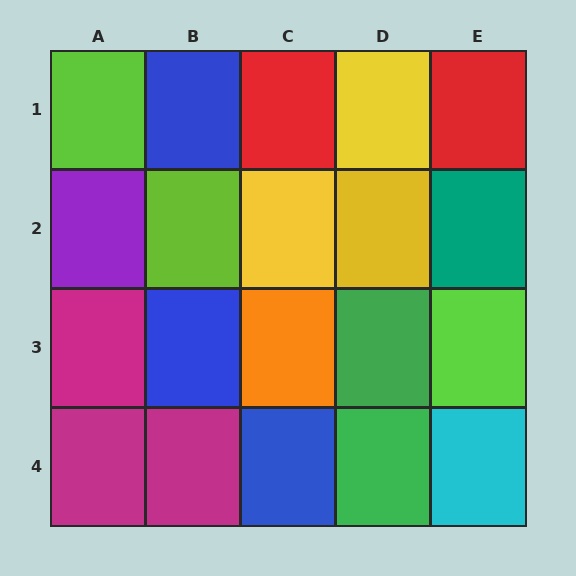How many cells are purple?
1 cell is purple.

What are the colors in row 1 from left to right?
Lime, blue, red, yellow, red.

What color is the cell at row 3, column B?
Blue.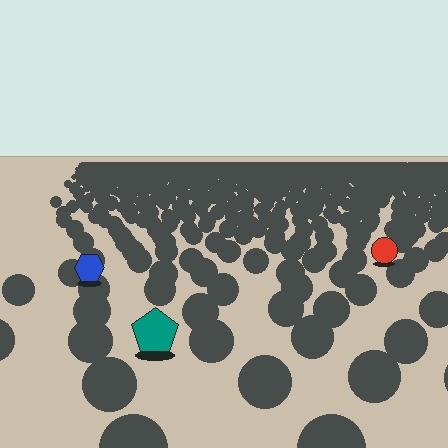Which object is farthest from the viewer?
The red circle is farthest from the viewer. It appears smaller and the ground texture around it is denser.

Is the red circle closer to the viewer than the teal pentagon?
No. The teal pentagon is closer — you can tell from the texture gradient: the ground texture is coarser near it.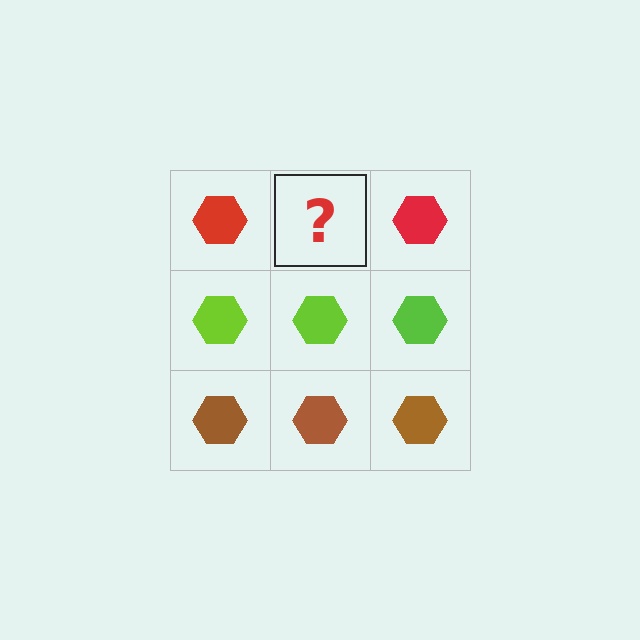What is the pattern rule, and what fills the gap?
The rule is that each row has a consistent color. The gap should be filled with a red hexagon.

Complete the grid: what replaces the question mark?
The question mark should be replaced with a red hexagon.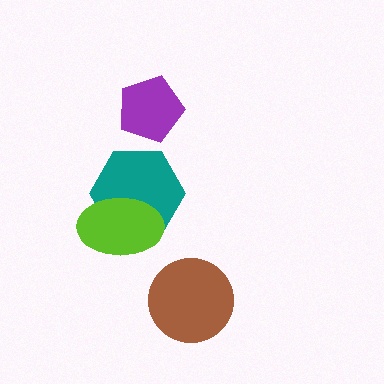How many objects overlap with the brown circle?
0 objects overlap with the brown circle.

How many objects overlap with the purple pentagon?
0 objects overlap with the purple pentagon.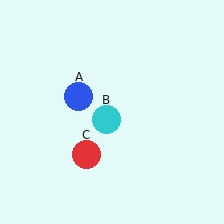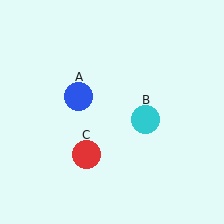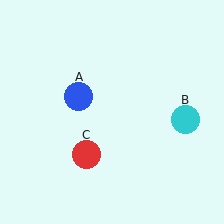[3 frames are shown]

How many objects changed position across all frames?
1 object changed position: cyan circle (object B).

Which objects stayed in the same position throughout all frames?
Blue circle (object A) and red circle (object C) remained stationary.